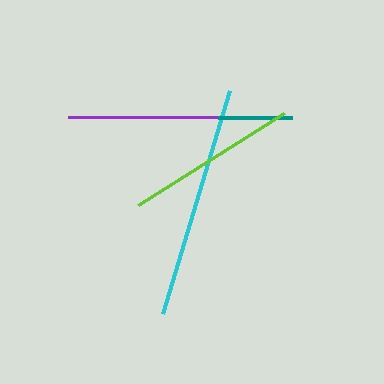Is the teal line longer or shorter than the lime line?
The lime line is longer than the teal line.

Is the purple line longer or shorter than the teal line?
The purple line is longer than the teal line.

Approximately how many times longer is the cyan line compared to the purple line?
The cyan line is approximately 1.4 times the length of the purple line.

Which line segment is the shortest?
The teal line is the shortest at approximately 74 pixels.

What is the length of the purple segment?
The purple segment is approximately 163 pixels long.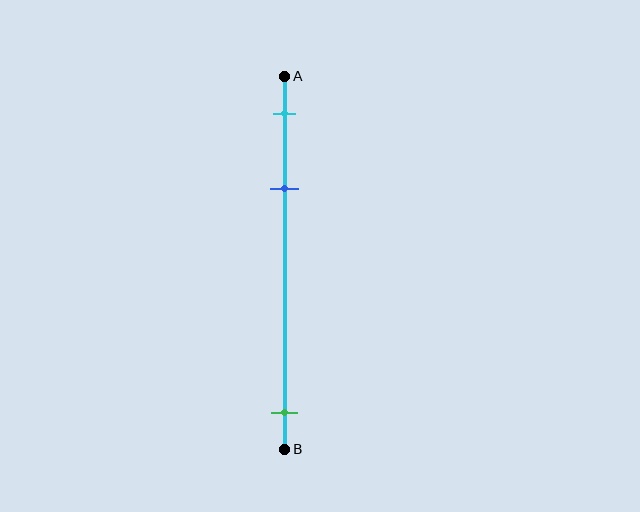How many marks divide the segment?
There are 3 marks dividing the segment.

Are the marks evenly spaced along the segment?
No, the marks are not evenly spaced.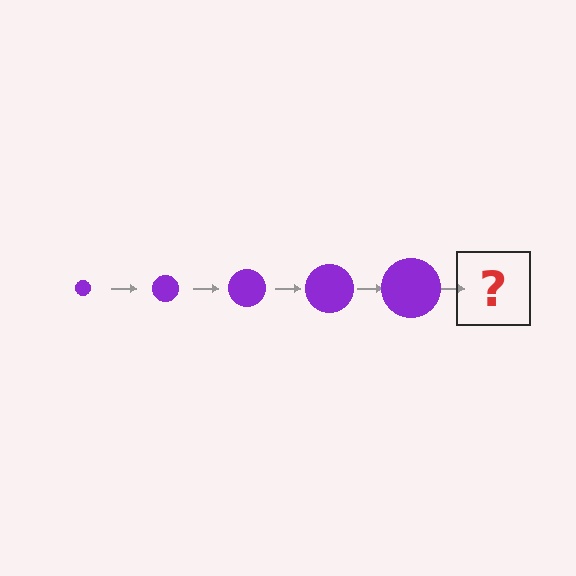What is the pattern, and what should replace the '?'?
The pattern is that the circle gets progressively larger each step. The '?' should be a purple circle, larger than the previous one.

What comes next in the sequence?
The next element should be a purple circle, larger than the previous one.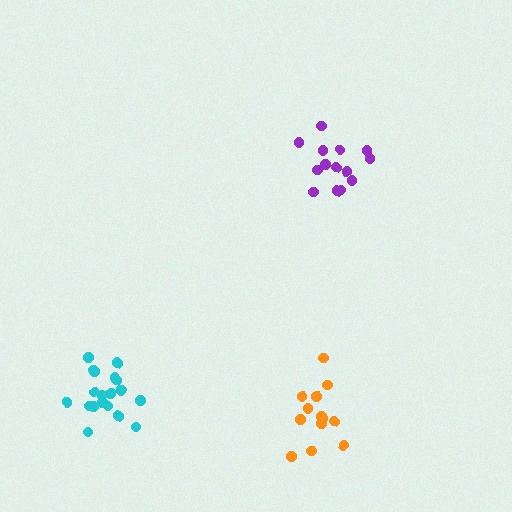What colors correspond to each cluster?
The clusters are colored: orange, cyan, purple.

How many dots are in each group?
Group 1: 13 dots, Group 2: 19 dots, Group 3: 14 dots (46 total).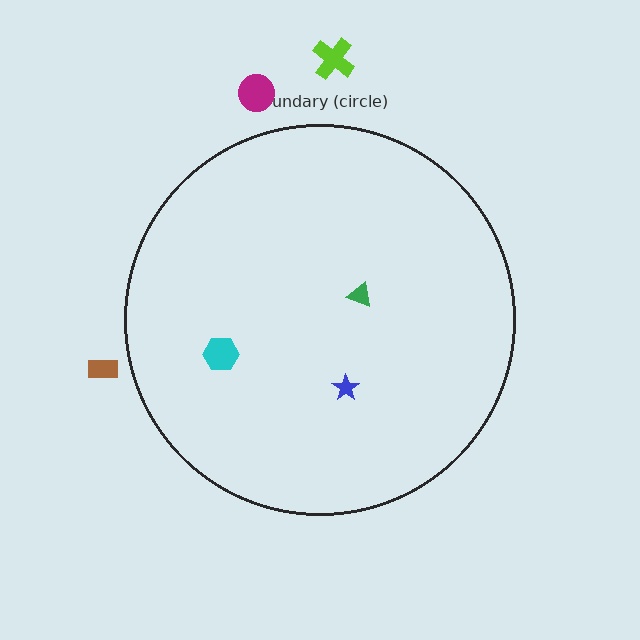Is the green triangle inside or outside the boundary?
Inside.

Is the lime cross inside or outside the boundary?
Outside.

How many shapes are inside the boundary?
3 inside, 3 outside.